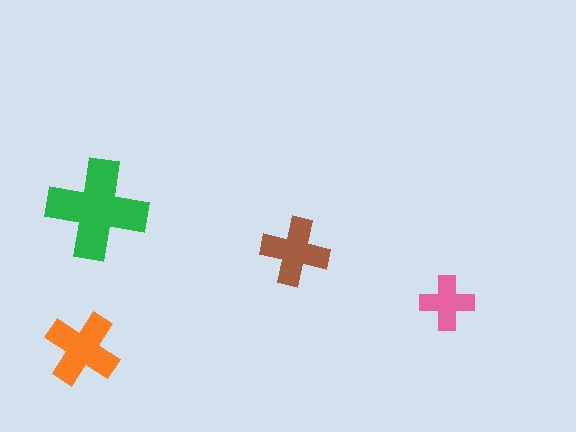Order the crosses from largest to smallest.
the green one, the orange one, the brown one, the pink one.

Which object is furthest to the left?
The orange cross is leftmost.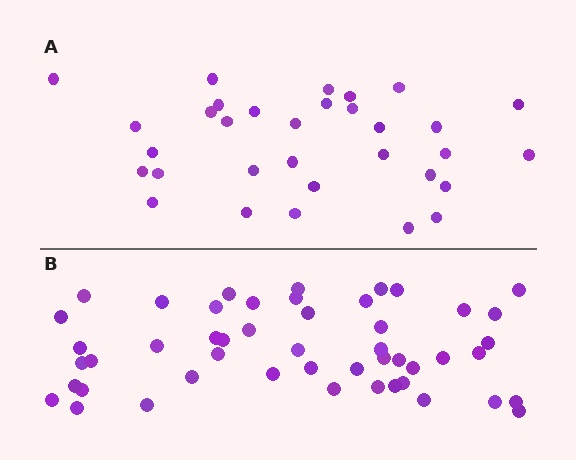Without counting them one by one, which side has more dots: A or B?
Region B (the bottom region) has more dots.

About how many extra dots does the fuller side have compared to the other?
Region B has approximately 15 more dots than region A.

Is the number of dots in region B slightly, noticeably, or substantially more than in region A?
Region B has substantially more. The ratio is roughly 1.5 to 1.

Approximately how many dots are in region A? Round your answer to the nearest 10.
About 30 dots. (The exact count is 32, which rounds to 30.)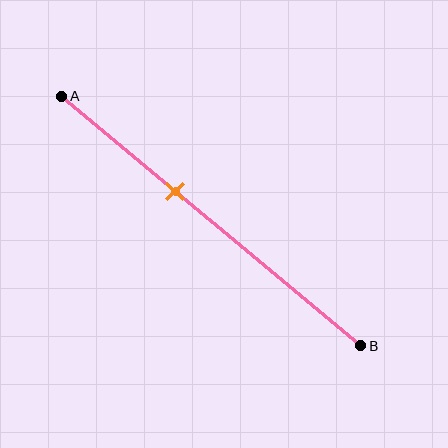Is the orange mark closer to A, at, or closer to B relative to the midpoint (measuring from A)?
The orange mark is closer to point A than the midpoint of segment AB.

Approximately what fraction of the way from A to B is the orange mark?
The orange mark is approximately 40% of the way from A to B.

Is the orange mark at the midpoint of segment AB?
No, the mark is at about 40% from A, not at the 50% midpoint.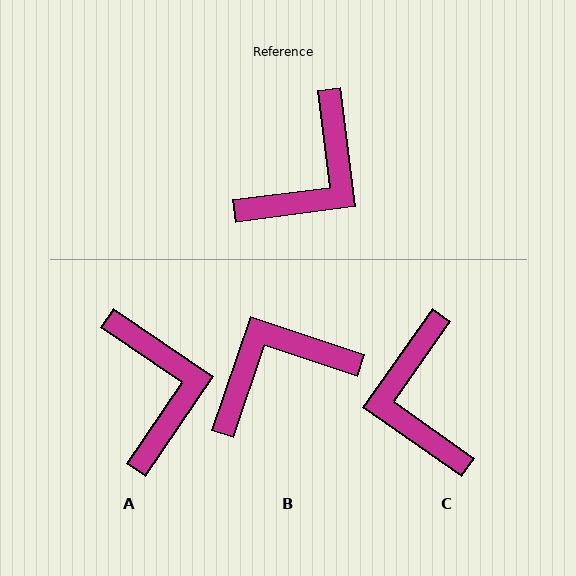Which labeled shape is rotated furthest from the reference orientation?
B, about 154 degrees away.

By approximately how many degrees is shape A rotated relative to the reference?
Approximately 49 degrees counter-clockwise.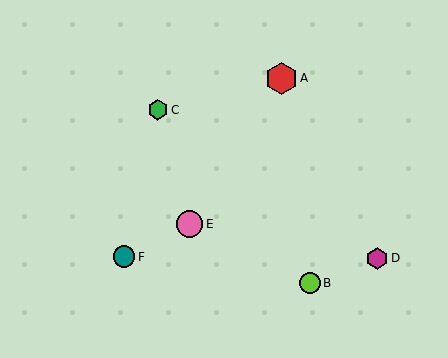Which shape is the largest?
The red hexagon (labeled A) is the largest.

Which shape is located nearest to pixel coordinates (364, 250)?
The magenta hexagon (labeled D) at (377, 258) is nearest to that location.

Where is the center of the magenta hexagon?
The center of the magenta hexagon is at (377, 258).